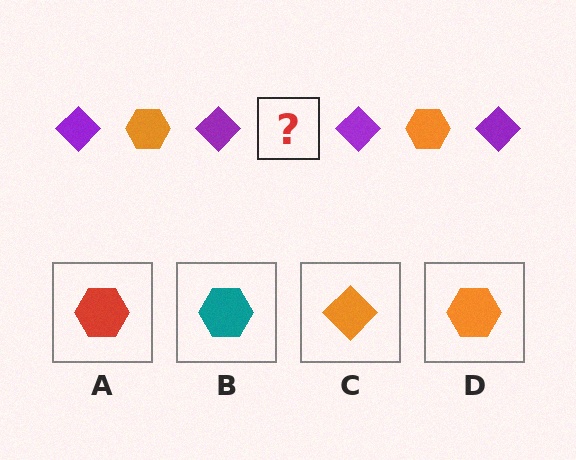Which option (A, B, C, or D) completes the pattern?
D.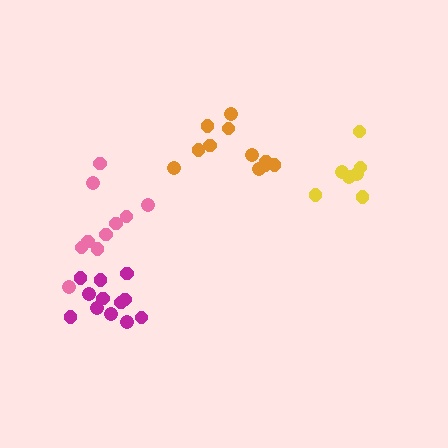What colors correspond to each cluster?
The clusters are colored: orange, pink, magenta, yellow.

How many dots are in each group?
Group 1: 11 dots, Group 2: 10 dots, Group 3: 12 dots, Group 4: 7 dots (40 total).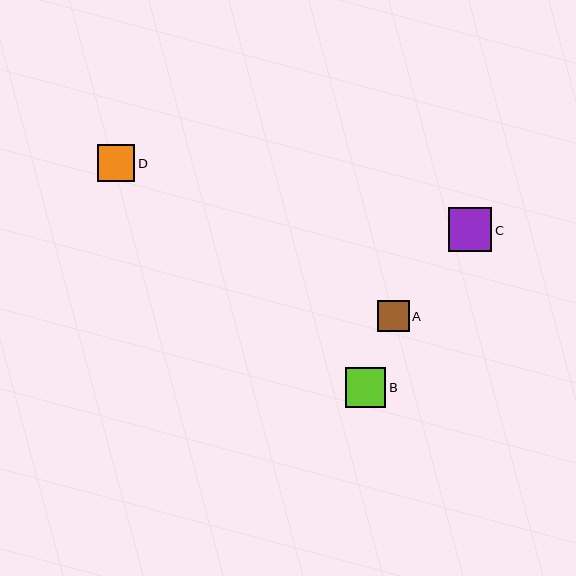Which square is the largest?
Square C is the largest with a size of approximately 44 pixels.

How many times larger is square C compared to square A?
Square C is approximately 1.4 times the size of square A.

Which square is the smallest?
Square A is the smallest with a size of approximately 31 pixels.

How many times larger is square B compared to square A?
Square B is approximately 1.3 times the size of square A.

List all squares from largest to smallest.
From largest to smallest: C, B, D, A.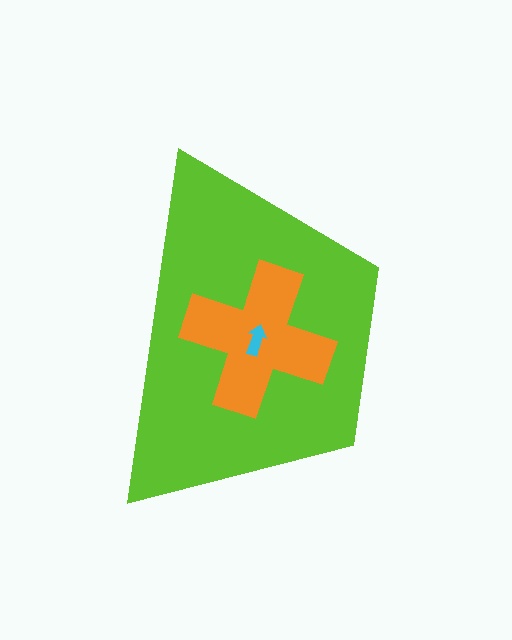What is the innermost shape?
The cyan arrow.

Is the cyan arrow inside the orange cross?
Yes.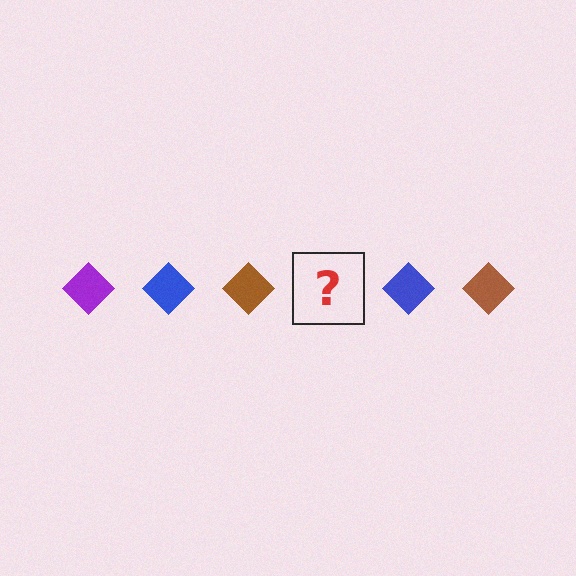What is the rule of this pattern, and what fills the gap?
The rule is that the pattern cycles through purple, blue, brown diamonds. The gap should be filled with a purple diamond.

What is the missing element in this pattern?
The missing element is a purple diamond.